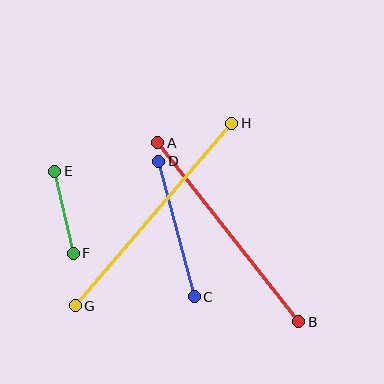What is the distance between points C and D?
The distance is approximately 140 pixels.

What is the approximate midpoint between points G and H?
The midpoint is at approximately (154, 215) pixels.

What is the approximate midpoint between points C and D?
The midpoint is at approximately (176, 229) pixels.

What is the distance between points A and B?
The distance is approximately 228 pixels.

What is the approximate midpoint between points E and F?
The midpoint is at approximately (64, 212) pixels.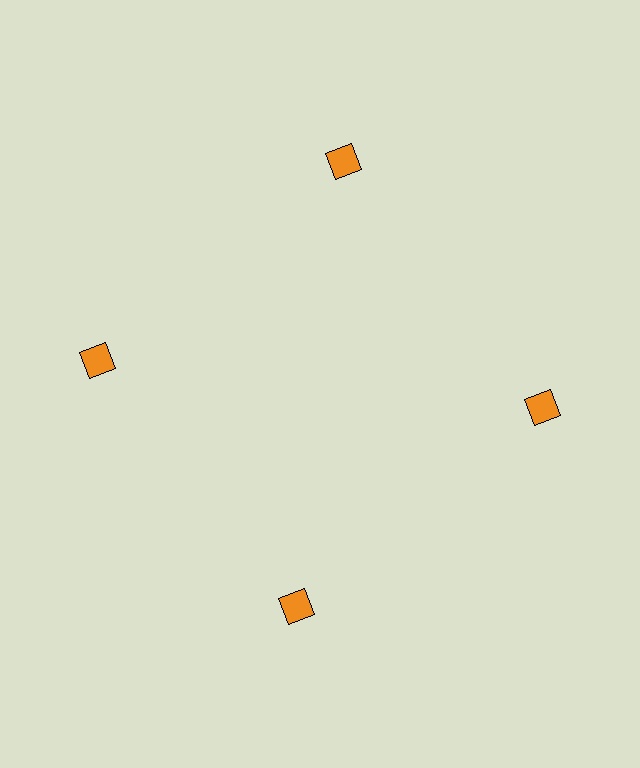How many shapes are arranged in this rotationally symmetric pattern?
There are 4 shapes, arranged in 4 groups of 1.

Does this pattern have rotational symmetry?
Yes, this pattern has 4-fold rotational symmetry. It looks the same after rotating 90 degrees around the center.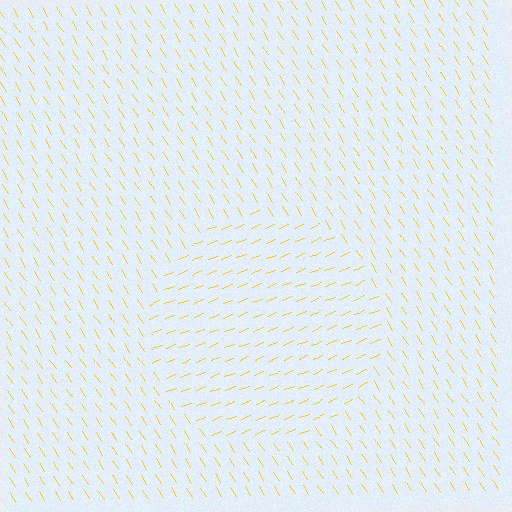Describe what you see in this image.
The image is filled with small yellow line segments. A circle region in the image has lines oriented differently from the surrounding lines, creating a visible texture boundary.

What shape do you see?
I see a circle.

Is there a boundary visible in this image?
Yes, there is a texture boundary formed by a change in line orientation.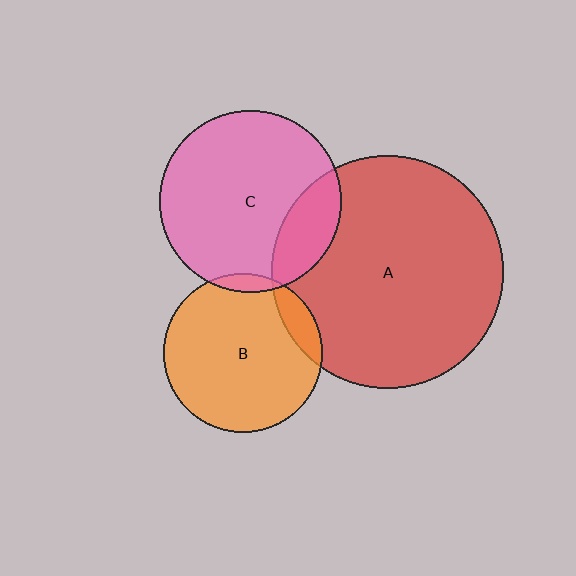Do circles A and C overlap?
Yes.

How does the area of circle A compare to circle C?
Approximately 1.6 times.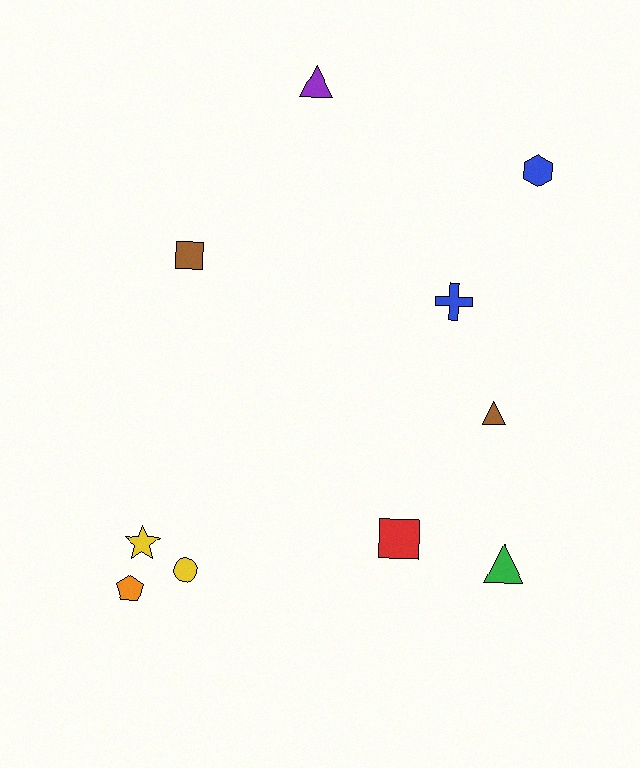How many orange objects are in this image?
There is 1 orange object.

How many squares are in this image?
There are 2 squares.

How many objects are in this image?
There are 10 objects.